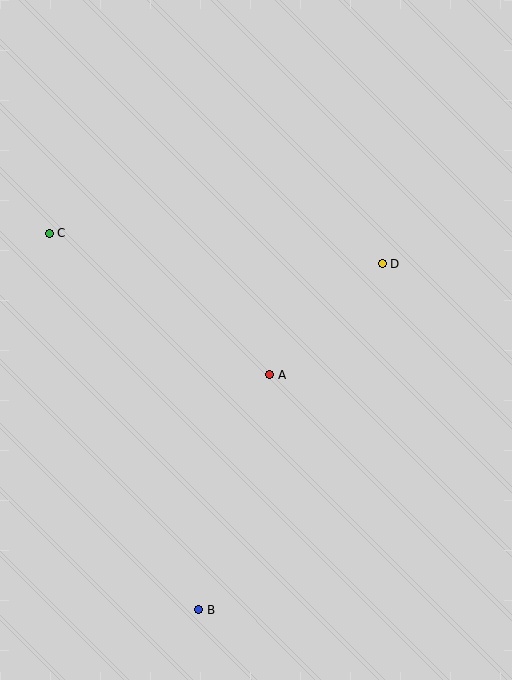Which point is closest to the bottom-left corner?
Point B is closest to the bottom-left corner.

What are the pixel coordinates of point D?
Point D is at (382, 264).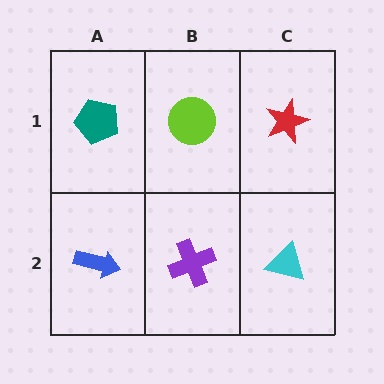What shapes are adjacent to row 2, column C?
A red star (row 1, column C), a purple cross (row 2, column B).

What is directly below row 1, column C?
A cyan triangle.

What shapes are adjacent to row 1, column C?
A cyan triangle (row 2, column C), a lime circle (row 1, column B).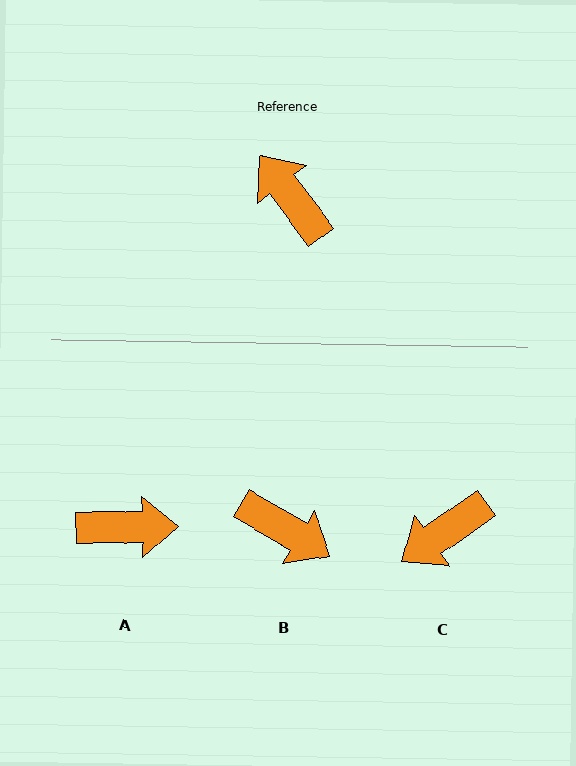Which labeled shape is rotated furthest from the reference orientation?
B, about 157 degrees away.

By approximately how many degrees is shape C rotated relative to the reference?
Approximately 88 degrees counter-clockwise.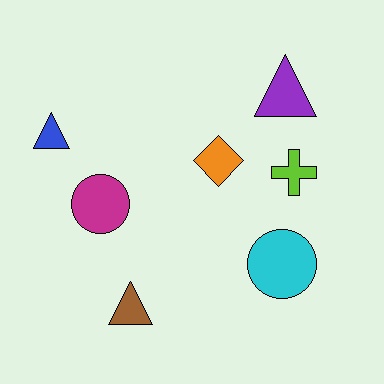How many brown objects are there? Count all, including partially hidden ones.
There is 1 brown object.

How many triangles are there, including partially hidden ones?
There are 3 triangles.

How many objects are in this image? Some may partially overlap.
There are 7 objects.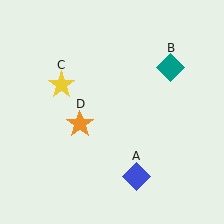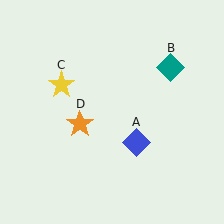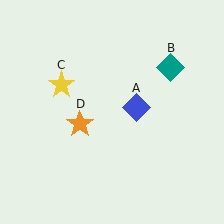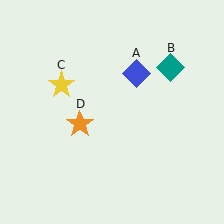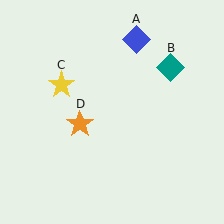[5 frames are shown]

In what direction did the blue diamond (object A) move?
The blue diamond (object A) moved up.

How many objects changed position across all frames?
1 object changed position: blue diamond (object A).